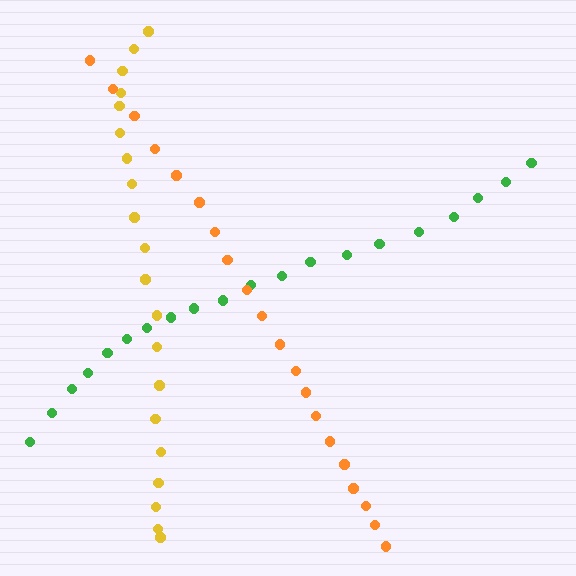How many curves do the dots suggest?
There are 3 distinct paths.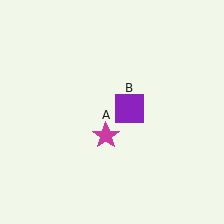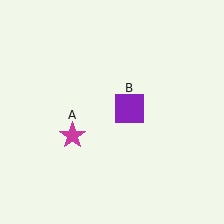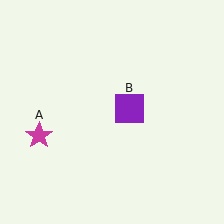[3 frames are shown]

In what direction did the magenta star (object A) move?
The magenta star (object A) moved left.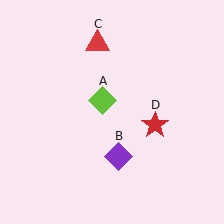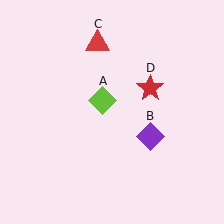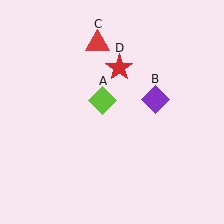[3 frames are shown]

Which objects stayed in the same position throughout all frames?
Lime diamond (object A) and red triangle (object C) remained stationary.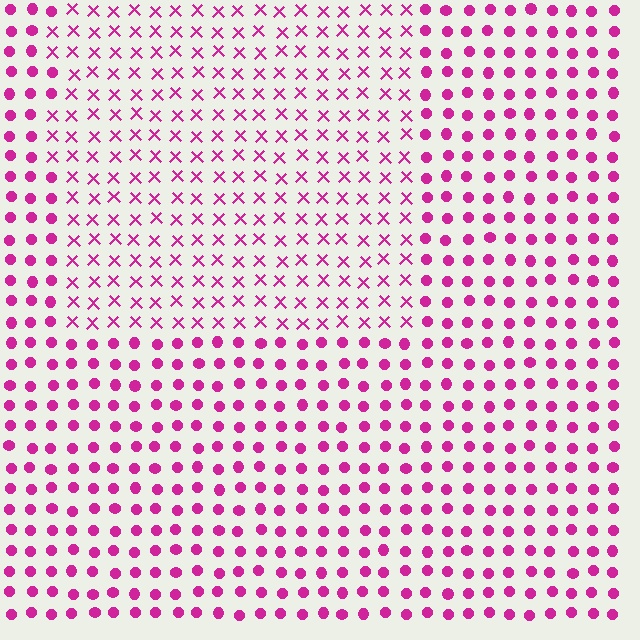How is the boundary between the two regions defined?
The boundary is defined by a change in element shape: X marks inside vs. circles outside. All elements share the same color and spacing.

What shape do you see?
I see a rectangle.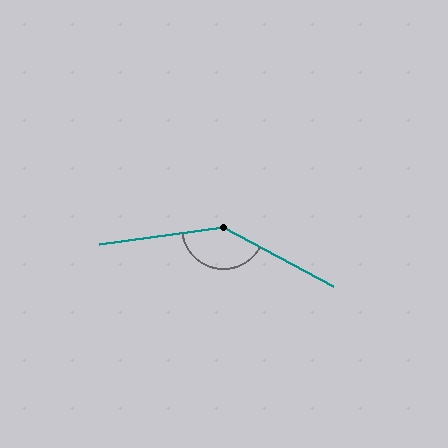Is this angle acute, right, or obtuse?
It is obtuse.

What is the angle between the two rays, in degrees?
Approximately 144 degrees.